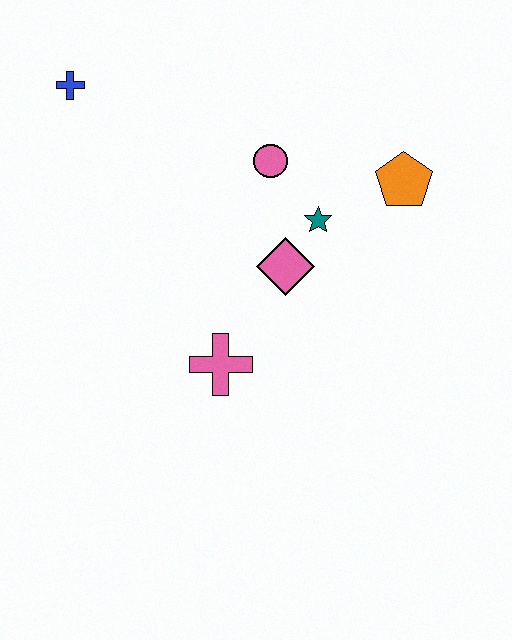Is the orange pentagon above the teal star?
Yes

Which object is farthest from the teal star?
The blue cross is farthest from the teal star.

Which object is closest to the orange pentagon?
The teal star is closest to the orange pentagon.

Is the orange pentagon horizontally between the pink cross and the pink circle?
No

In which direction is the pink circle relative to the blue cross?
The pink circle is to the right of the blue cross.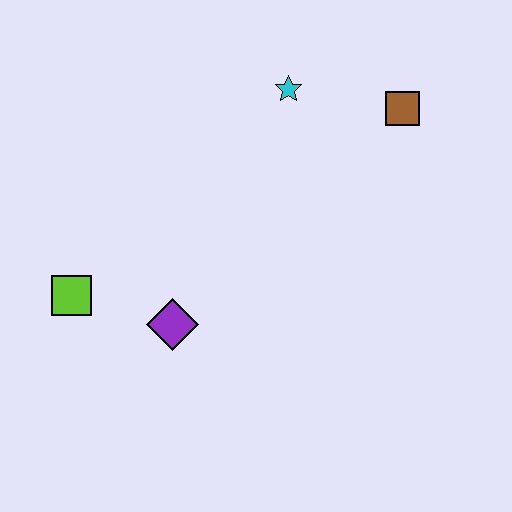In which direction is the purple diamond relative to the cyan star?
The purple diamond is below the cyan star.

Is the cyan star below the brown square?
No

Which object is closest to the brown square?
The cyan star is closest to the brown square.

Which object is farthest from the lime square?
The brown square is farthest from the lime square.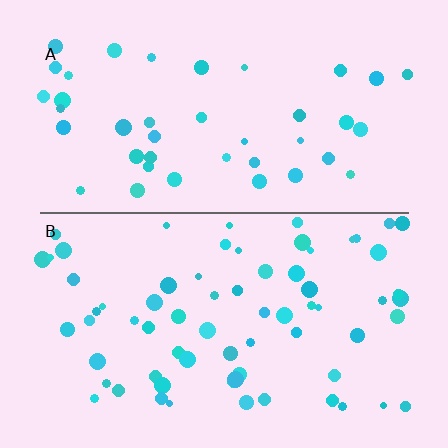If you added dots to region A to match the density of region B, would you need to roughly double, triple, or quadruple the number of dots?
Approximately double.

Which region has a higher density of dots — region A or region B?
B (the bottom).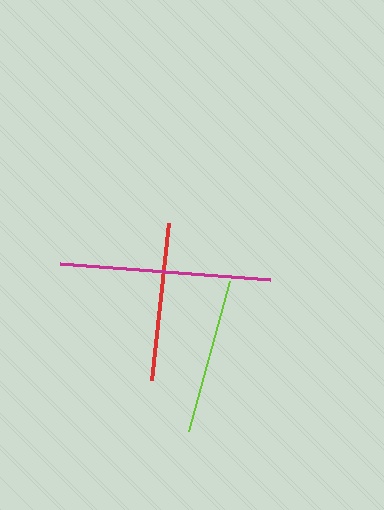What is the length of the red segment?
The red segment is approximately 158 pixels long.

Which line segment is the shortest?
The lime line is the shortest at approximately 155 pixels.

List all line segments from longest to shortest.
From longest to shortest: magenta, red, lime.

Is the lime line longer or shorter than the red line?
The red line is longer than the lime line.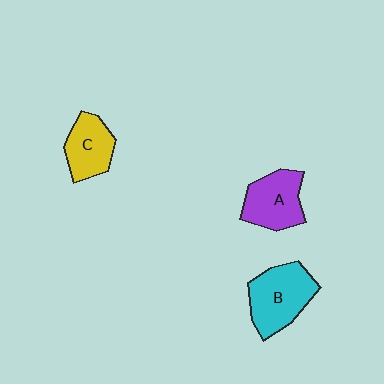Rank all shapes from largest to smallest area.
From largest to smallest: B (cyan), A (purple), C (yellow).